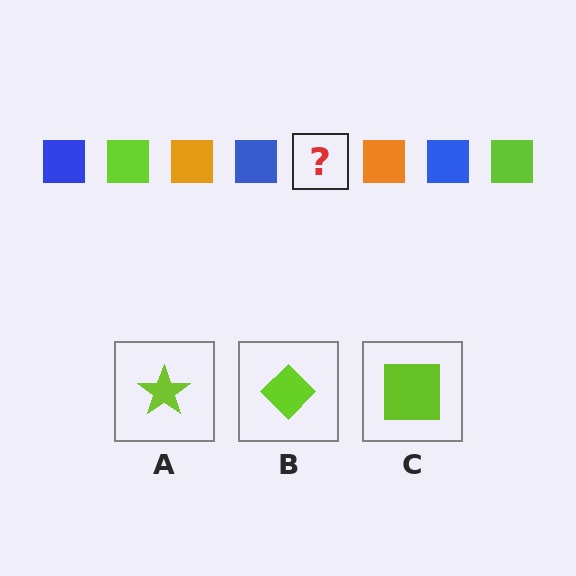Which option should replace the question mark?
Option C.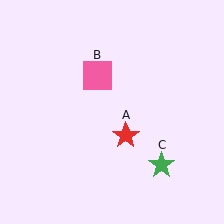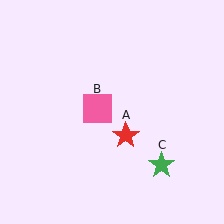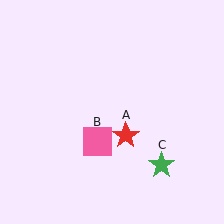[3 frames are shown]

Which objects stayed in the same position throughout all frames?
Red star (object A) and green star (object C) remained stationary.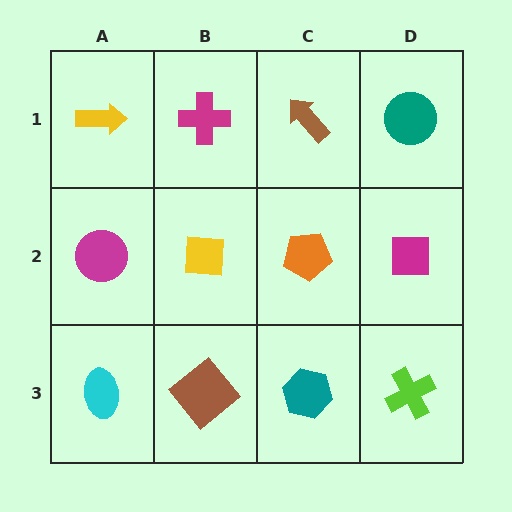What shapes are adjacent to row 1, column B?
A yellow square (row 2, column B), a yellow arrow (row 1, column A), a brown arrow (row 1, column C).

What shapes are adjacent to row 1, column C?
An orange pentagon (row 2, column C), a magenta cross (row 1, column B), a teal circle (row 1, column D).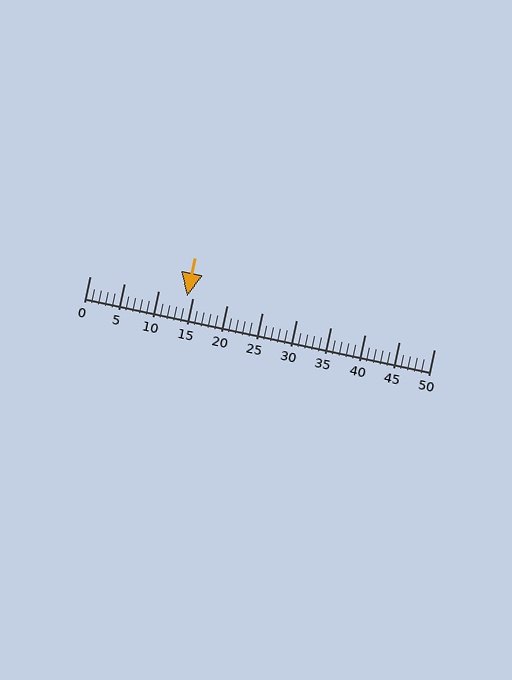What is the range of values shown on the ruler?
The ruler shows values from 0 to 50.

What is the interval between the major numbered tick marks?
The major tick marks are spaced 5 units apart.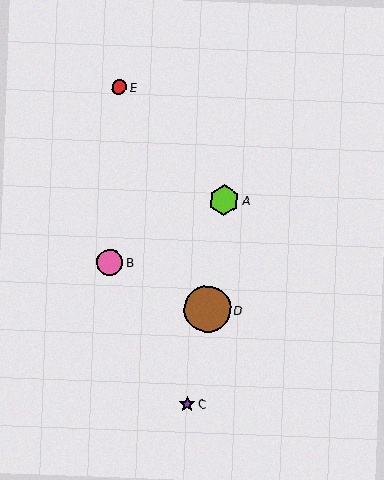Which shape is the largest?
The brown circle (labeled D) is the largest.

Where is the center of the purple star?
The center of the purple star is at (187, 404).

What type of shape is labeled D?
Shape D is a brown circle.